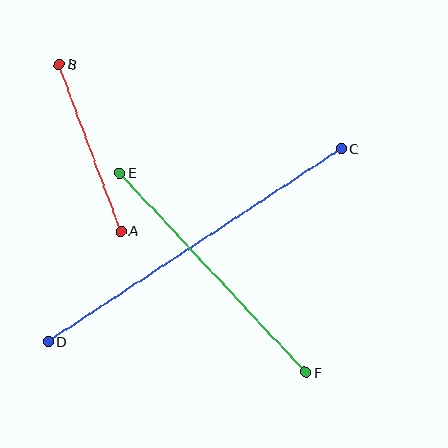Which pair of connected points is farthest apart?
Points C and D are farthest apart.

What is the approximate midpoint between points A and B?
The midpoint is at approximately (90, 148) pixels.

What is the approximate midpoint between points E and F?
The midpoint is at approximately (213, 273) pixels.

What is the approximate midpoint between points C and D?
The midpoint is at approximately (195, 245) pixels.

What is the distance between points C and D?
The distance is approximately 351 pixels.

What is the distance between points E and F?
The distance is approximately 272 pixels.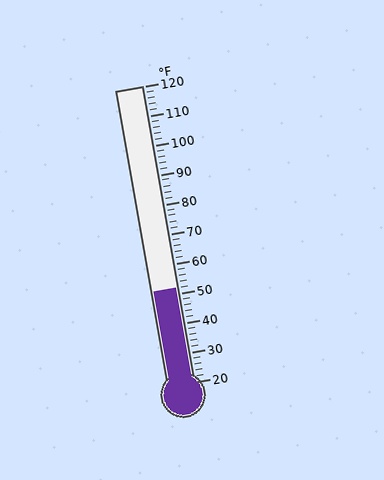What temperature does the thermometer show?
The thermometer shows approximately 52°F.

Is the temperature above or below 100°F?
The temperature is below 100°F.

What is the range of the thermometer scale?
The thermometer scale ranges from 20°F to 120°F.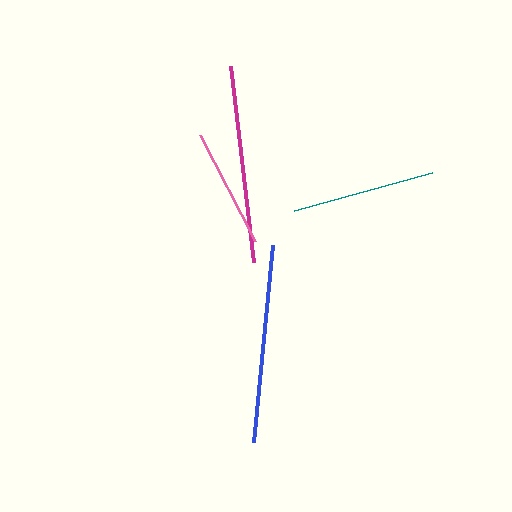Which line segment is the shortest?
The pink line is the shortest at approximately 120 pixels.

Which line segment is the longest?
The magenta line is the longest at approximately 198 pixels.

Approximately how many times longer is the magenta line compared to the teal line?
The magenta line is approximately 1.4 times the length of the teal line.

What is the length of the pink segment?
The pink segment is approximately 120 pixels long.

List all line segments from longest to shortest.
From longest to shortest: magenta, blue, teal, pink.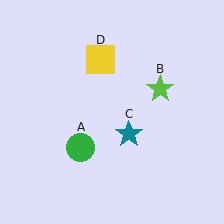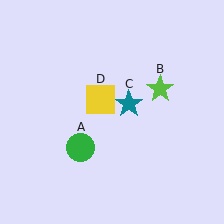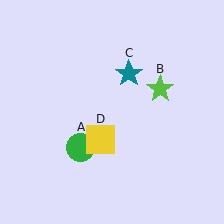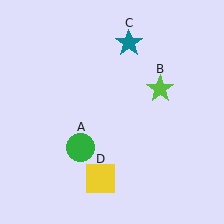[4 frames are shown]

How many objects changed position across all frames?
2 objects changed position: teal star (object C), yellow square (object D).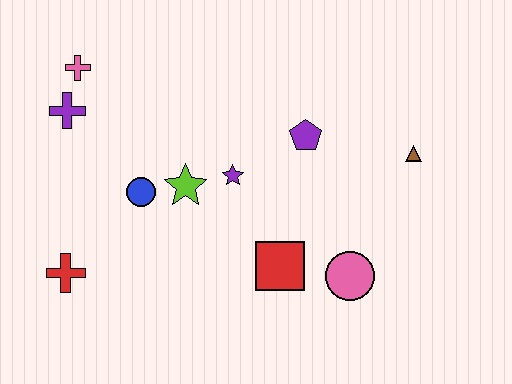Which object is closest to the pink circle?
The red square is closest to the pink circle.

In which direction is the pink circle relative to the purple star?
The pink circle is to the right of the purple star.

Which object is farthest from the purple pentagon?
The red cross is farthest from the purple pentagon.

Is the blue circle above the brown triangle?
No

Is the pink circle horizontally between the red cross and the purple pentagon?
No